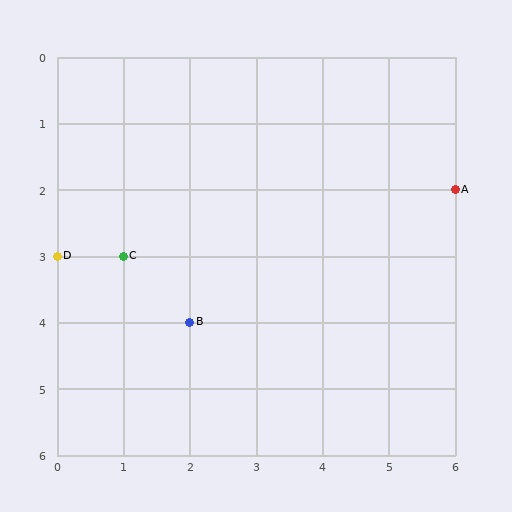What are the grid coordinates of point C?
Point C is at grid coordinates (1, 3).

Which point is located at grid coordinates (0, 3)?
Point D is at (0, 3).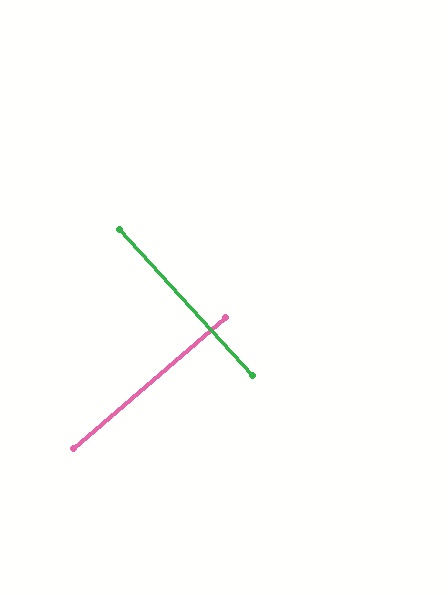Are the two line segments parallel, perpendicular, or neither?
Perpendicular — they meet at approximately 89°.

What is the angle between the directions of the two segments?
Approximately 89 degrees.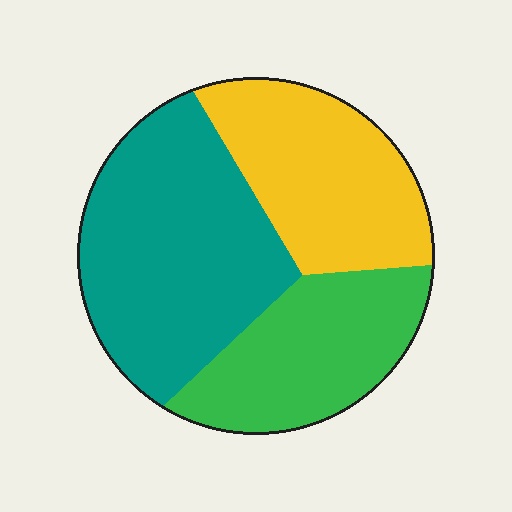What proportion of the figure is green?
Green covers around 25% of the figure.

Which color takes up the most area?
Teal, at roughly 45%.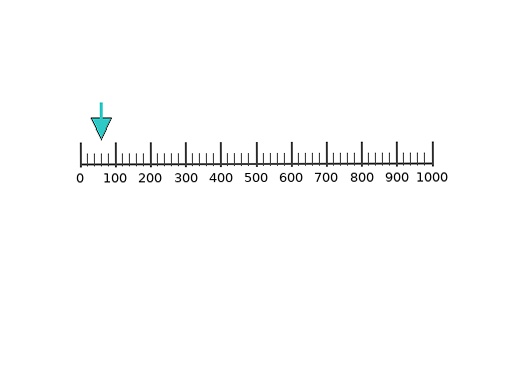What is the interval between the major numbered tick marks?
The major tick marks are spaced 100 units apart.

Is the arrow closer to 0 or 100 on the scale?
The arrow is closer to 100.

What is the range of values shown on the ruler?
The ruler shows values from 0 to 1000.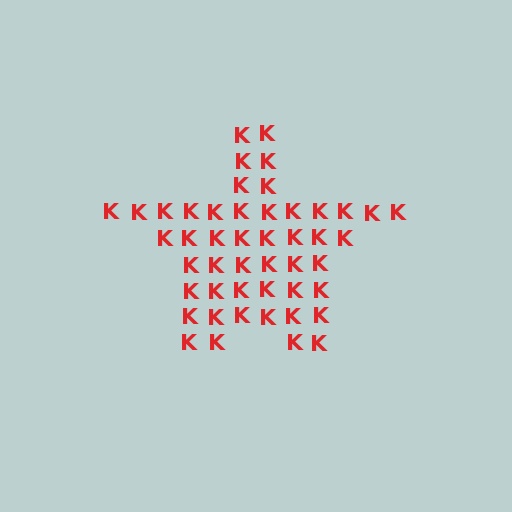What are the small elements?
The small elements are letter K's.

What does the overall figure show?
The overall figure shows a star.